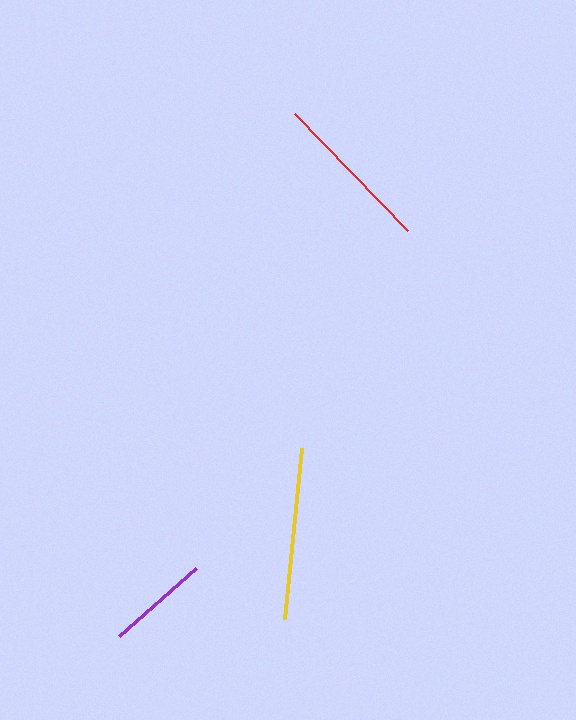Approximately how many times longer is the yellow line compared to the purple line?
The yellow line is approximately 1.7 times the length of the purple line.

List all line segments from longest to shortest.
From longest to shortest: yellow, red, purple.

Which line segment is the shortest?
The purple line is the shortest at approximately 102 pixels.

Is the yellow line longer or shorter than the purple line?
The yellow line is longer than the purple line.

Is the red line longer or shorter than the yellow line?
The yellow line is longer than the red line.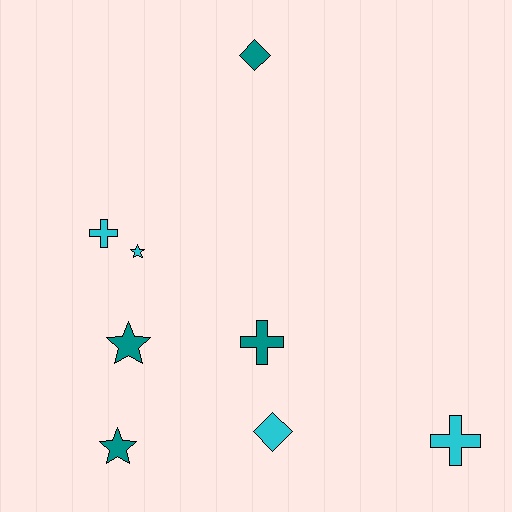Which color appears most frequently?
Teal, with 4 objects.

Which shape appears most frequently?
Star, with 3 objects.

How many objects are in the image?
There are 8 objects.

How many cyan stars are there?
There is 1 cyan star.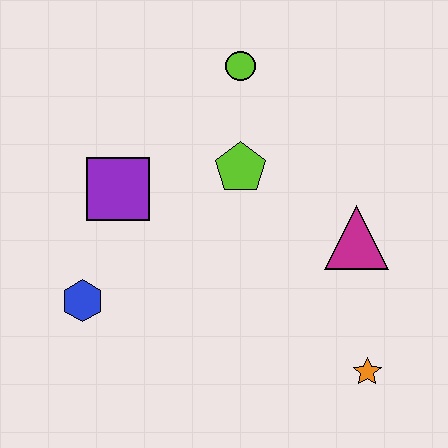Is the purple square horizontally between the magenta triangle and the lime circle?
No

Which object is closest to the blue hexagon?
The purple square is closest to the blue hexagon.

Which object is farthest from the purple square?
The orange star is farthest from the purple square.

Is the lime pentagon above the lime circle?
No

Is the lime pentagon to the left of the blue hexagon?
No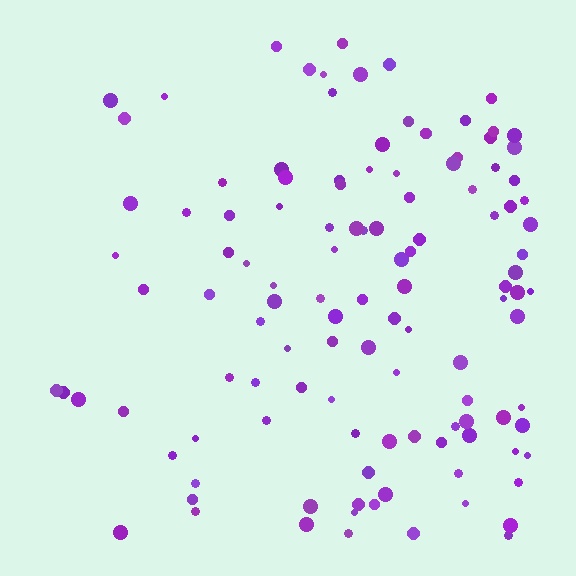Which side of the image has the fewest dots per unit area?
The left.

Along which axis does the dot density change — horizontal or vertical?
Horizontal.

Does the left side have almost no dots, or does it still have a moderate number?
Still a moderate number, just noticeably fewer than the right.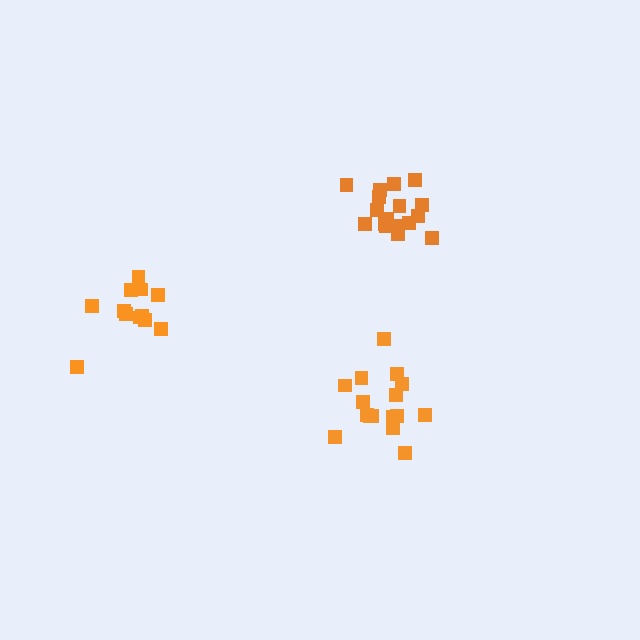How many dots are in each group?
Group 1: 16 dots, Group 2: 17 dots, Group 3: 12 dots (45 total).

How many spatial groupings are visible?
There are 3 spatial groupings.